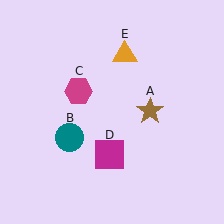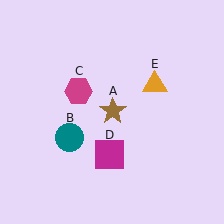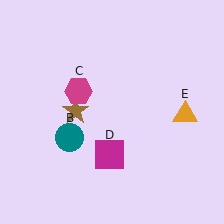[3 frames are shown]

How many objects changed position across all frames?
2 objects changed position: brown star (object A), orange triangle (object E).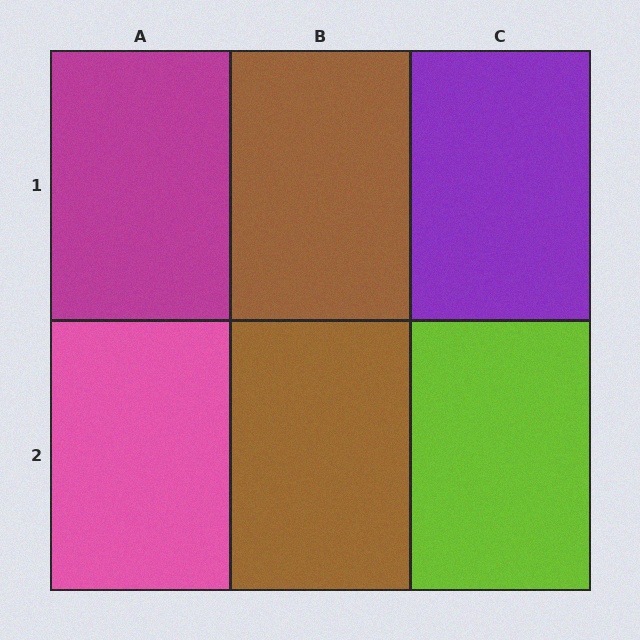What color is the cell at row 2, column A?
Pink.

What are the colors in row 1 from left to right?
Magenta, brown, purple.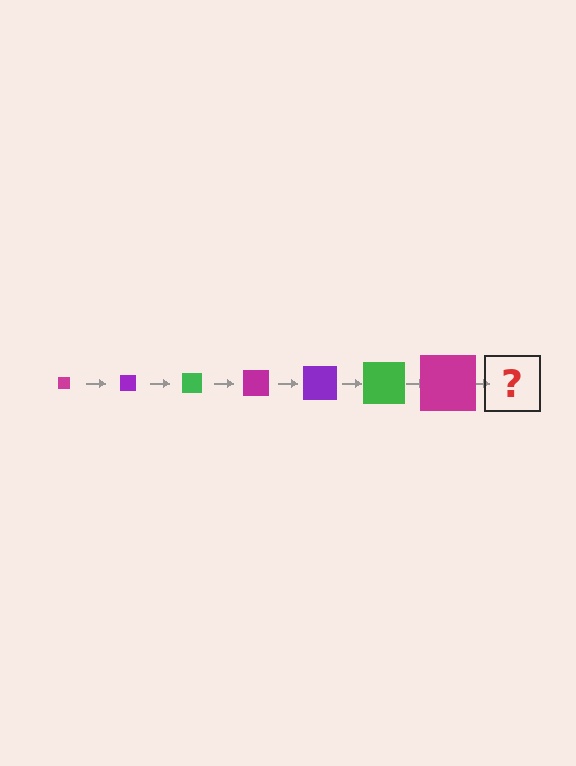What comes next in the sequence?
The next element should be a purple square, larger than the previous one.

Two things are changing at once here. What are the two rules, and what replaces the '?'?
The two rules are that the square grows larger each step and the color cycles through magenta, purple, and green. The '?' should be a purple square, larger than the previous one.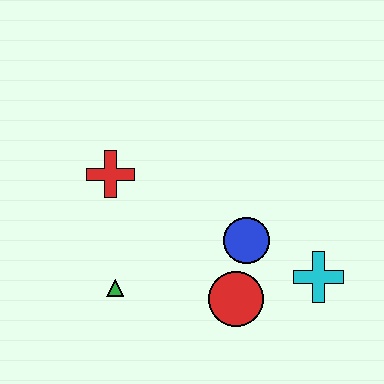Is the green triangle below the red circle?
No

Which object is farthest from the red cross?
The cyan cross is farthest from the red cross.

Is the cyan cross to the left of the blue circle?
No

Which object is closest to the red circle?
The blue circle is closest to the red circle.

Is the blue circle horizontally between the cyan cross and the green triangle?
Yes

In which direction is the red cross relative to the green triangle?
The red cross is above the green triangle.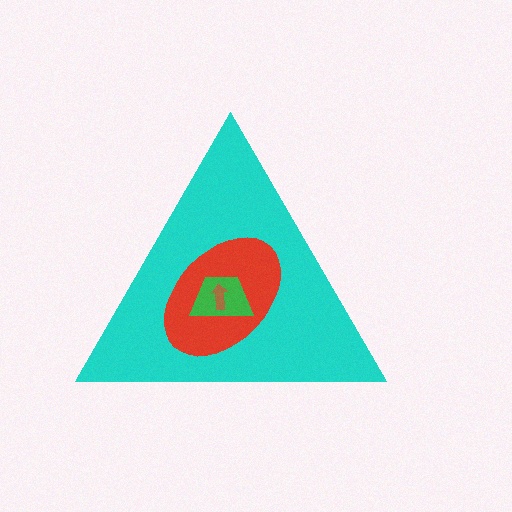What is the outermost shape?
The cyan triangle.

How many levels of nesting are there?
4.